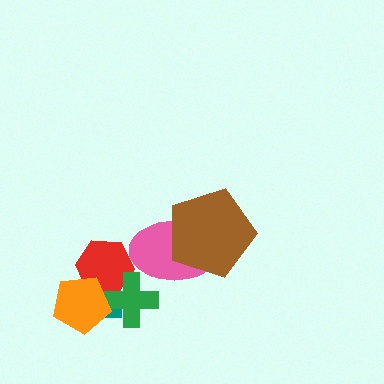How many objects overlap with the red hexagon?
3 objects overlap with the red hexagon.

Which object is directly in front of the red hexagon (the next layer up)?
The green cross is directly in front of the red hexagon.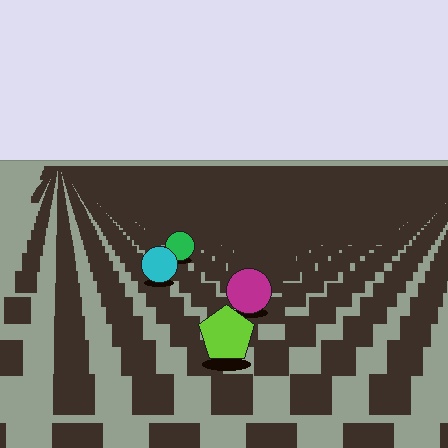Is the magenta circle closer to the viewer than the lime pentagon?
No. The lime pentagon is closer — you can tell from the texture gradient: the ground texture is coarser near it.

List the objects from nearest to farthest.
From nearest to farthest: the lime pentagon, the magenta circle, the cyan circle, the green circle.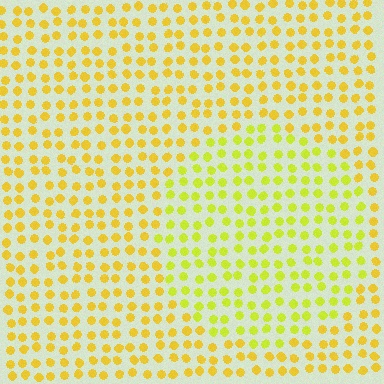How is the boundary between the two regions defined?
The boundary is defined purely by a slight shift in hue (about 23 degrees). Spacing, size, and orientation are identical on both sides.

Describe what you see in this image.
The image is filled with small yellow elements in a uniform arrangement. A circle-shaped region is visible where the elements are tinted to a slightly different hue, forming a subtle color boundary.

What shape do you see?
I see a circle.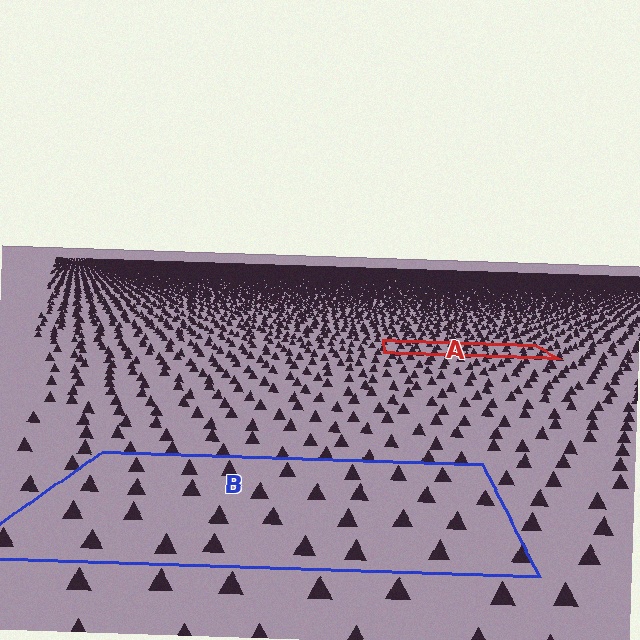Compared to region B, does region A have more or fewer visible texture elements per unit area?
Region A has more texture elements per unit area — they are packed more densely because it is farther away.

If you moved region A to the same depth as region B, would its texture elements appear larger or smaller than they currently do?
They would appear larger. At a closer depth, the same texture elements are projected at a bigger on-screen size.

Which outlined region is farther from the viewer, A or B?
Region A is farther from the viewer — the texture elements inside it appear smaller and more densely packed.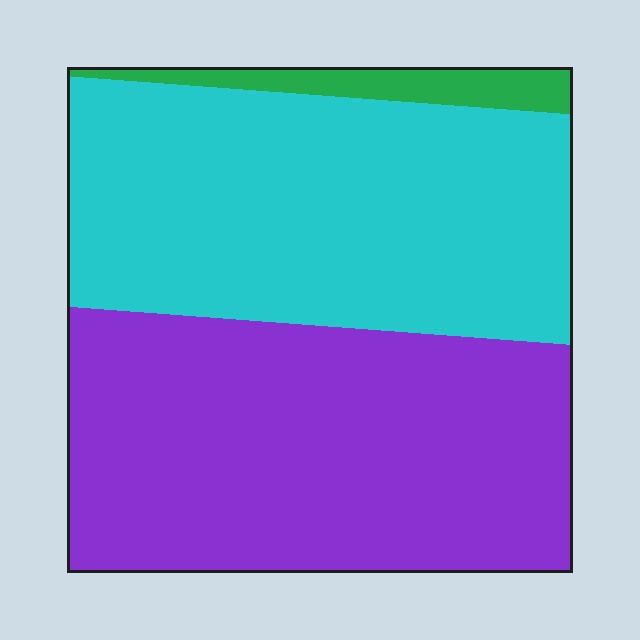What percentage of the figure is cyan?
Cyan takes up between a third and a half of the figure.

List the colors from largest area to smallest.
From largest to smallest: purple, cyan, green.